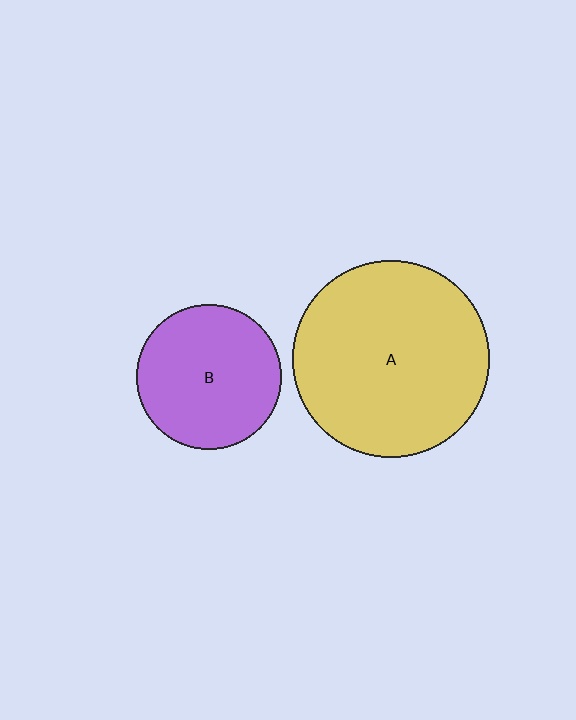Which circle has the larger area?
Circle A (yellow).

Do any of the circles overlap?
No, none of the circles overlap.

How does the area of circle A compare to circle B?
Approximately 1.8 times.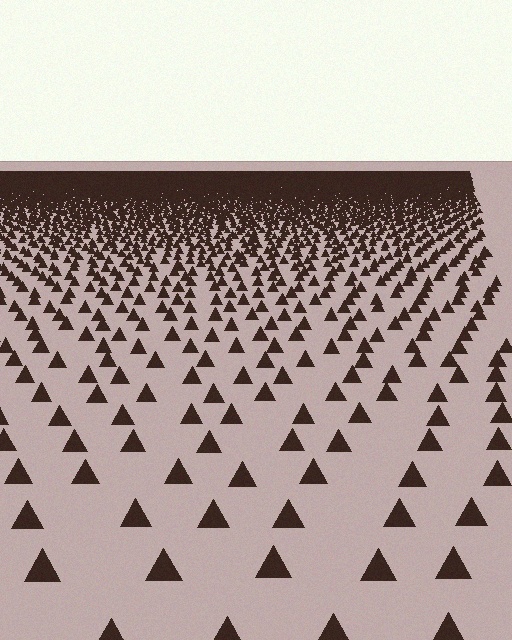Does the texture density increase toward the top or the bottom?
Density increases toward the top.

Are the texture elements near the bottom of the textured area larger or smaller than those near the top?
Larger. Near the bottom, elements are closer to the viewer and appear at a bigger on-screen size.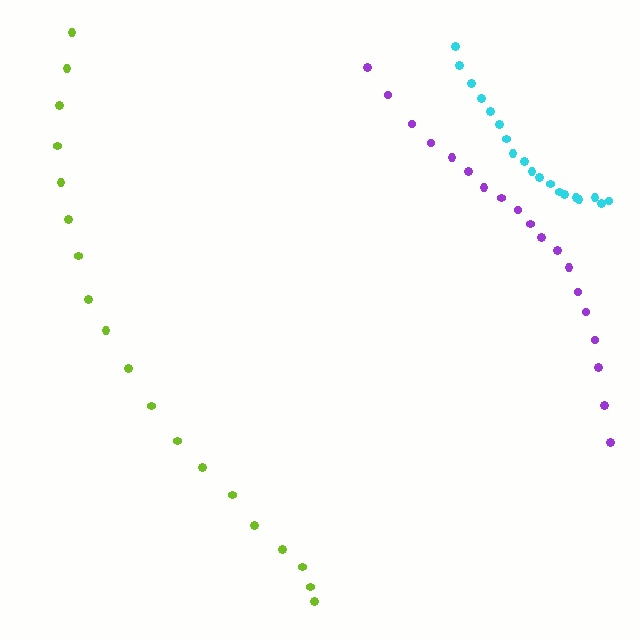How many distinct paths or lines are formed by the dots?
There are 3 distinct paths.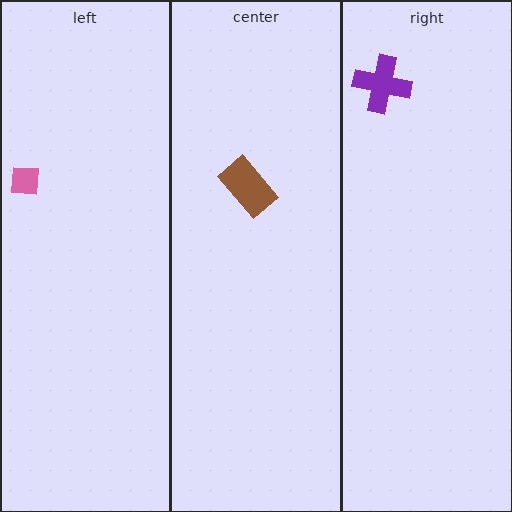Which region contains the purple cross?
The right region.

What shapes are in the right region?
The purple cross.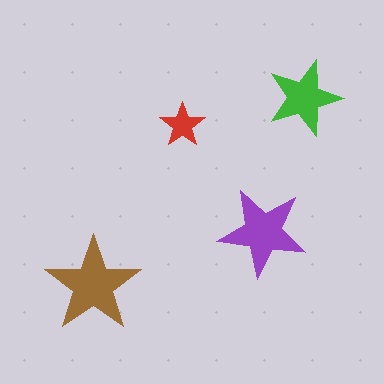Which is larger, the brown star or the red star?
The brown one.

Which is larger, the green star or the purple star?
The purple one.